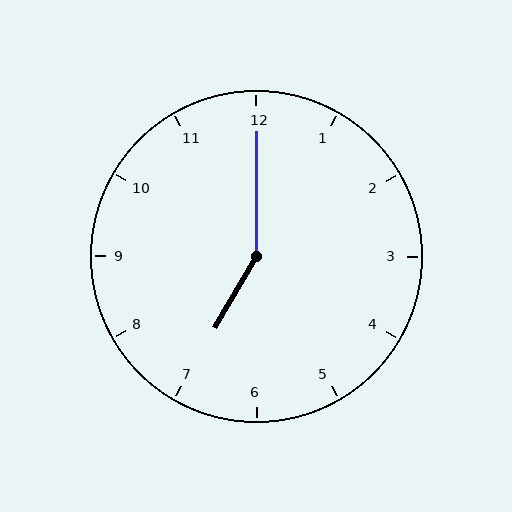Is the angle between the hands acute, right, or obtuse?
It is obtuse.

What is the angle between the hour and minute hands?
Approximately 150 degrees.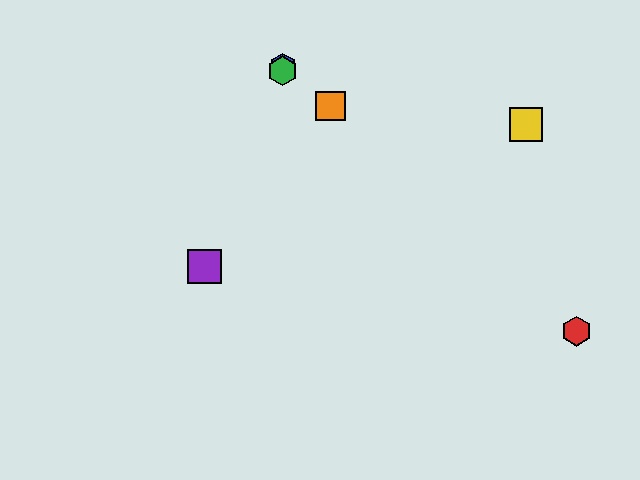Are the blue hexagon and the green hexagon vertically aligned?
Yes, both are at x≈283.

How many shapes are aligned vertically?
2 shapes (the blue hexagon, the green hexagon) are aligned vertically.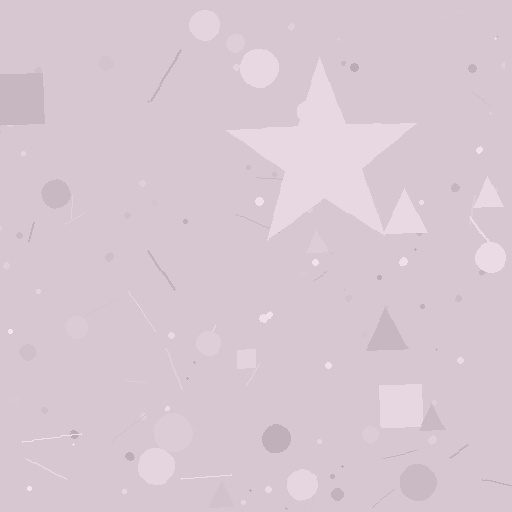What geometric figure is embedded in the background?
A star is embedded in the background.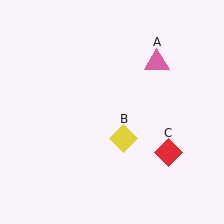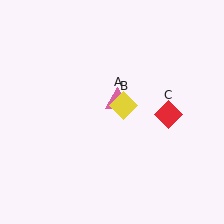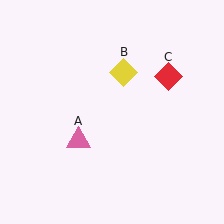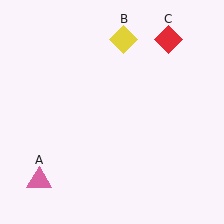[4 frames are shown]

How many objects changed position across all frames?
3 objects changed position: pink triangle (object A), yellow diamond (object B), red diamond (object C).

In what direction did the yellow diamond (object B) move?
The yellow diamond (object B) moved up.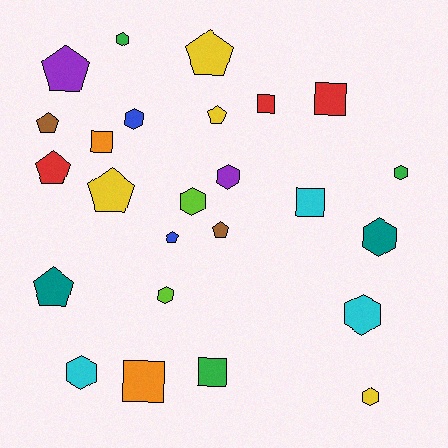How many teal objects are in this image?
There are 2 teal objects.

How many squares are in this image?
There are 6 squares.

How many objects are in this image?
There are 25 objects.